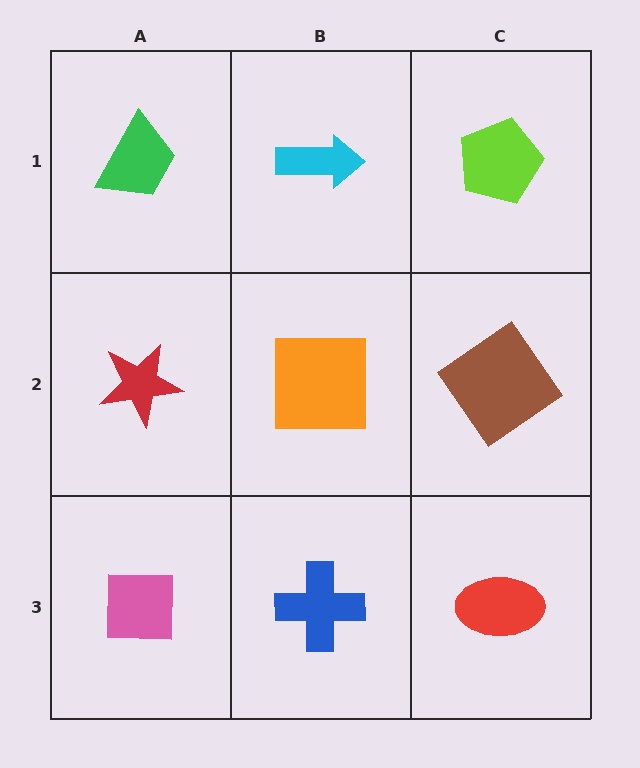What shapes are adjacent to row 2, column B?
A cyan arrow (row 1, column B), a blue cross (row 3, column B), a red star (row 2, column A), a brown diamond (row 2, column C).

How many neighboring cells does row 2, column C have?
3.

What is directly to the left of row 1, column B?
A green trapezoid.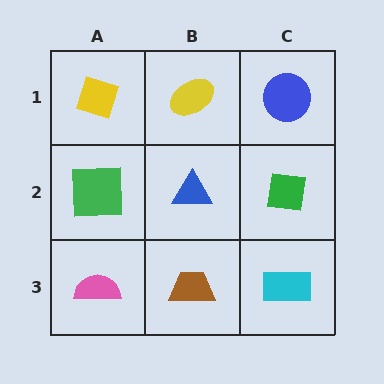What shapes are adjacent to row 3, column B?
A blue triangle (row 2, column B), a pink semicircle (row 3, column A), a cyan rectangle (row 3, column C).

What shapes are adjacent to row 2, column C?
A blue circle (row 1, column C), a cyan rectangle (row 3, column C), a blue triangle (row 2, column B).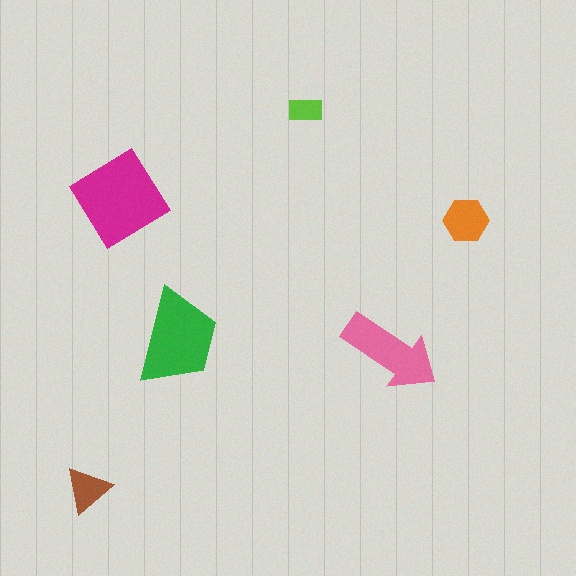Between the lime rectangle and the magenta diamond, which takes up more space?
The magenta diamond.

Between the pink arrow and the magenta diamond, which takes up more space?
The magenta diamond.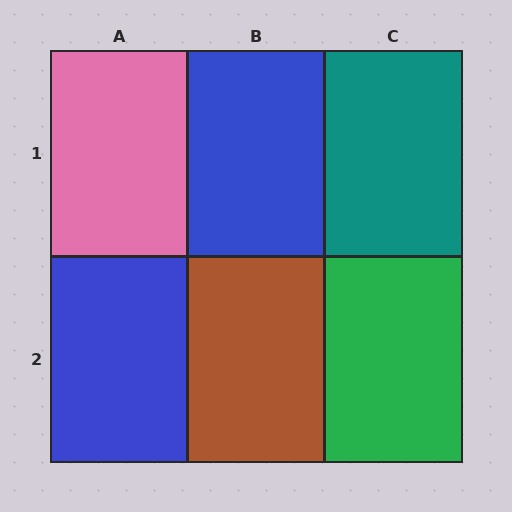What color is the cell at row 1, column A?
Pink.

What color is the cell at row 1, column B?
Blue.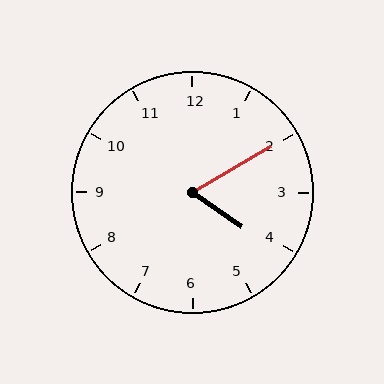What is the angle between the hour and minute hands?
Approximately 65 degrees.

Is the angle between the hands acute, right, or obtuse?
It is acute.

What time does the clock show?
4:10.